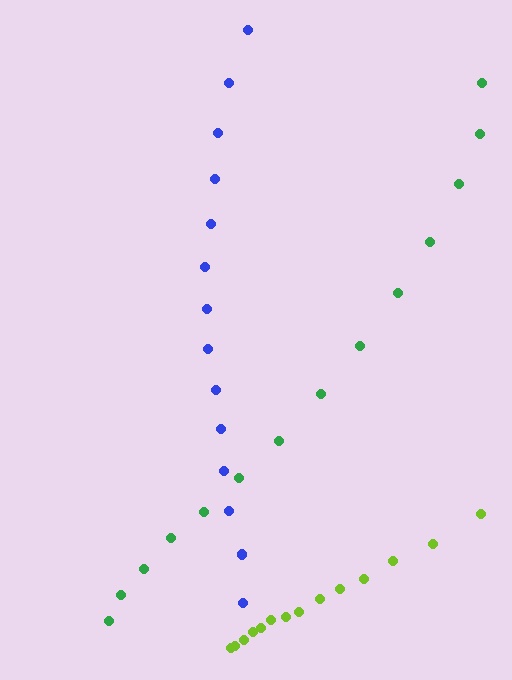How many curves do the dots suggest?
There are 3 distinct paths.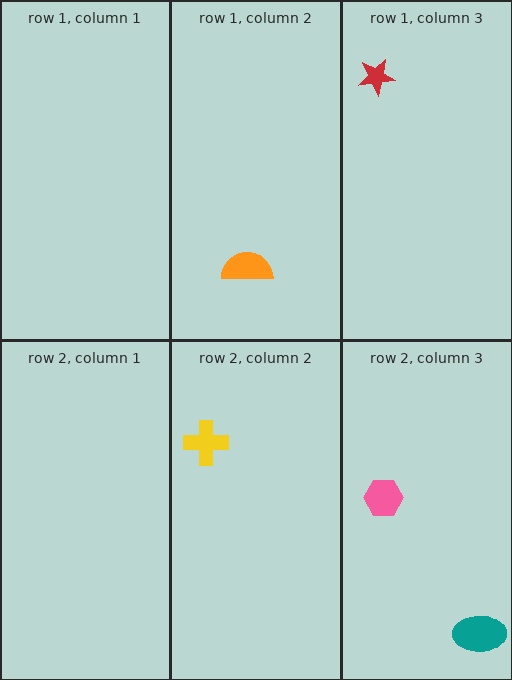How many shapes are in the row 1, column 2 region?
1.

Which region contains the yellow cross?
The row 2, column 2 region.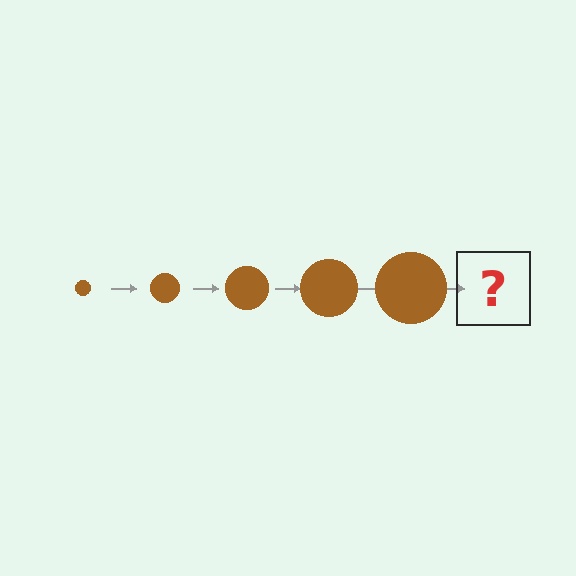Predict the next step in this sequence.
The next step is a brown circle, larger than the previous one.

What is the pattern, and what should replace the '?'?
The pattern is that the circle gets progressively larger each step. The '?' should be a brown circle, larger than the previous one.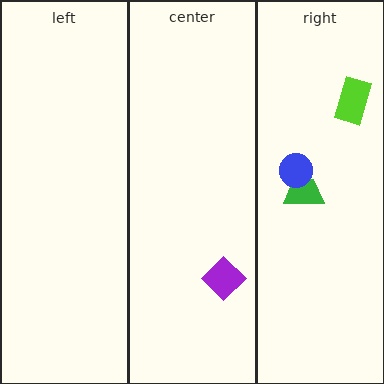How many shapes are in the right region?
3.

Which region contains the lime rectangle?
The right region.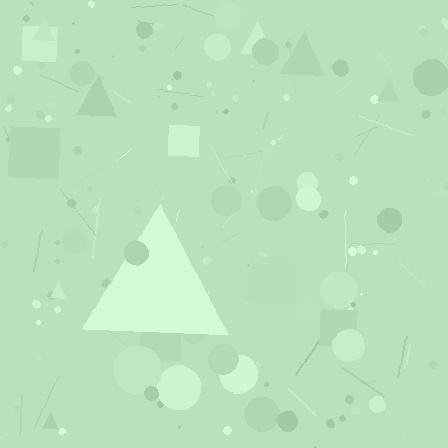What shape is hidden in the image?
A triangle is hidden in the image.